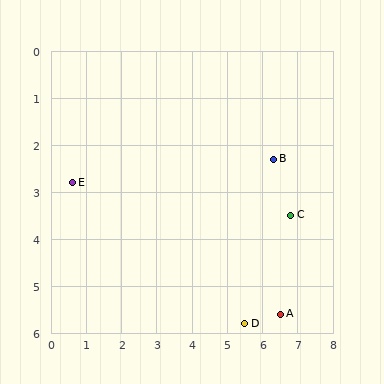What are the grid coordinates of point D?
Point D is at approximately (5.5, 5.8).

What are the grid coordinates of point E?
Point E is at approximately (0.6, 2.8).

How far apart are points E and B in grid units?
Points E and B are about 5.7 grid units apart.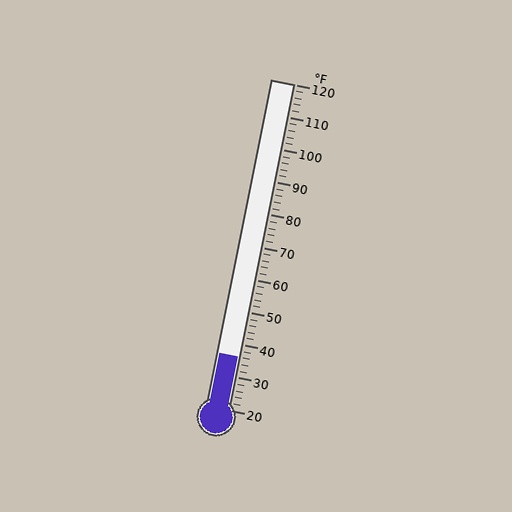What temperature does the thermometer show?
The thermometer shows approximately 36°F.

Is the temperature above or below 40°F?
The temperature is below 40°F.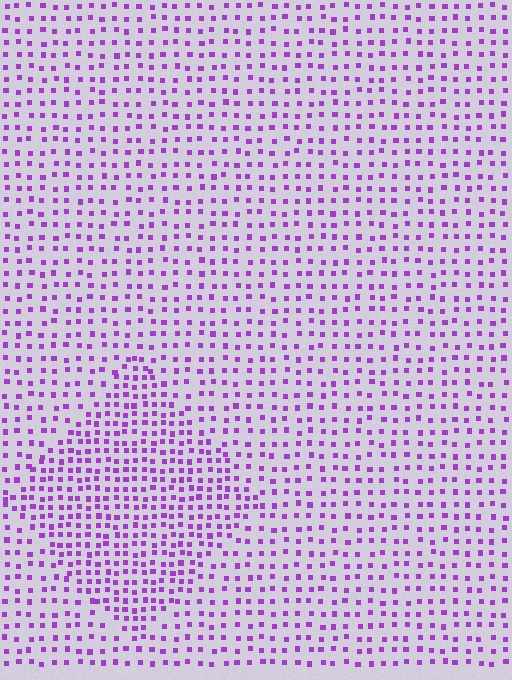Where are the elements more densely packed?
The elements are more densely packed inside the diamond boundary.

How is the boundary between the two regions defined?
The boundary is defined by a change in element density (approximately 1.7x ratio). All elements are the same color, size, and shape.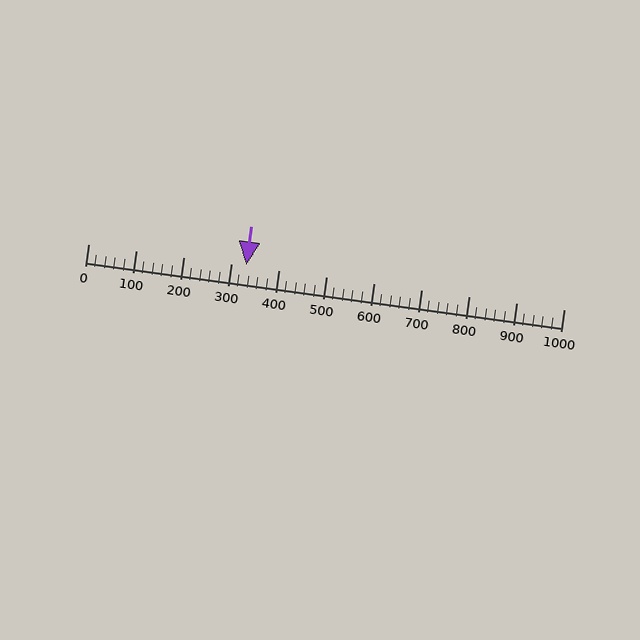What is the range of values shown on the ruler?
The ruler shows values from 0 to 1000.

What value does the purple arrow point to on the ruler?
The purple arrow points to approximately 332.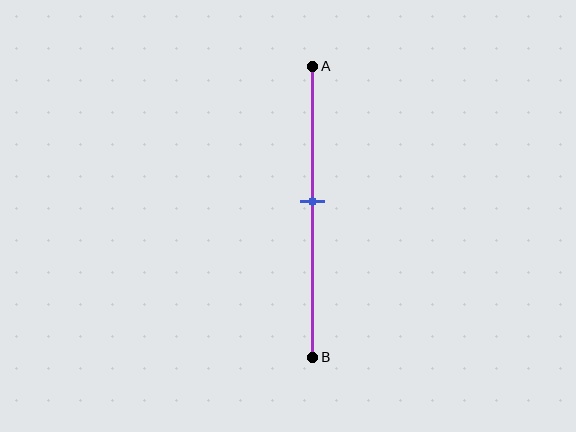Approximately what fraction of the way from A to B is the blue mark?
The blue mark is approximately 45% of the way from A to B.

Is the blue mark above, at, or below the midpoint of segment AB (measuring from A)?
The blue mark is above the midpoint of segment AB.